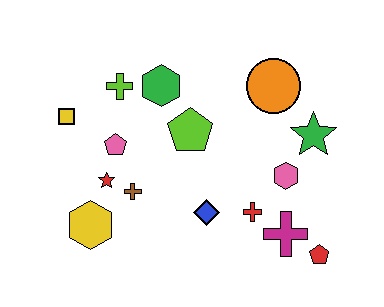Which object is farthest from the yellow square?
The red pentagon is farthest from the yellow square.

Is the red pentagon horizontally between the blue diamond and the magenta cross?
No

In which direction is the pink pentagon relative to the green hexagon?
The pink pentagon is below the green hexagon.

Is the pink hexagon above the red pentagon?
Yes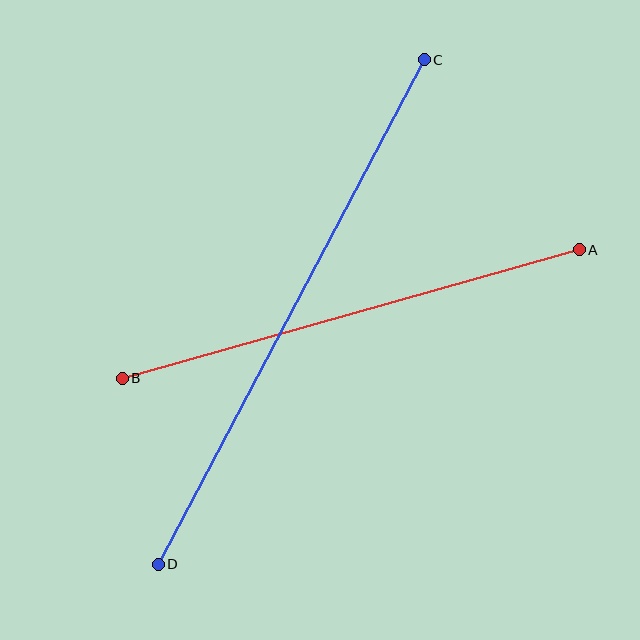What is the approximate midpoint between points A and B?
The midpoint is at approximately (351, 314) pixels.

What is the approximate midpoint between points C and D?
The midpoint is at approximately (291, 312) pixels.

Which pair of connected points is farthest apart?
Points C and D are farthest apart.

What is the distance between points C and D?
The distance is approximately 570 pixels.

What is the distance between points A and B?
The distance is approximately 475 pixels.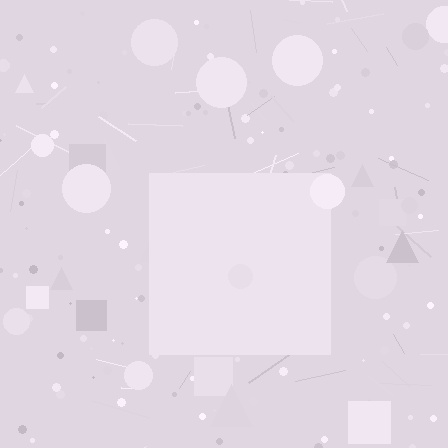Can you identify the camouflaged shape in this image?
The camouflaged shape is a square.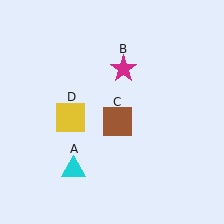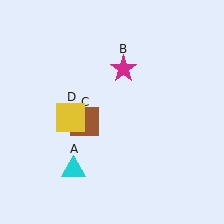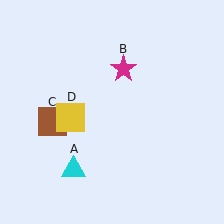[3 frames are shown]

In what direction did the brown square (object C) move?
The brown square (object C) moved left.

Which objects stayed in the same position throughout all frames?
Cyan triangle (object A) and magenta star (object B) and yellow square (object D) remained stationary.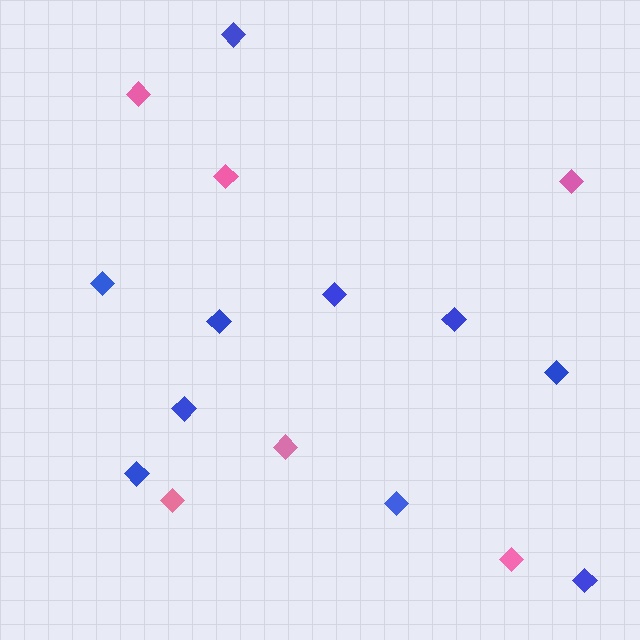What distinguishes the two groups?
There are 2 groups: one group of blue diamonds (10) and one group of pink diamonds (6).